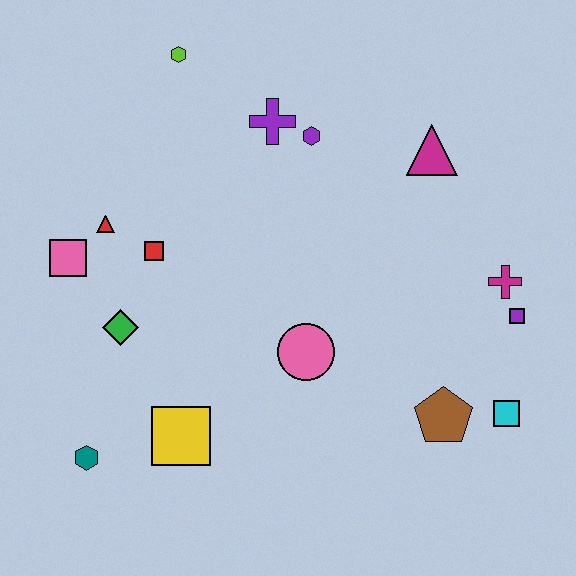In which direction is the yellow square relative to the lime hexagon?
The yellow square is below the lime hexagon.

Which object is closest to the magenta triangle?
The purple hexagon is closest to the magenta triangle.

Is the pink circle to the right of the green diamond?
Yes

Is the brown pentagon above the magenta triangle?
No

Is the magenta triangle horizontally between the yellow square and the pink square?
No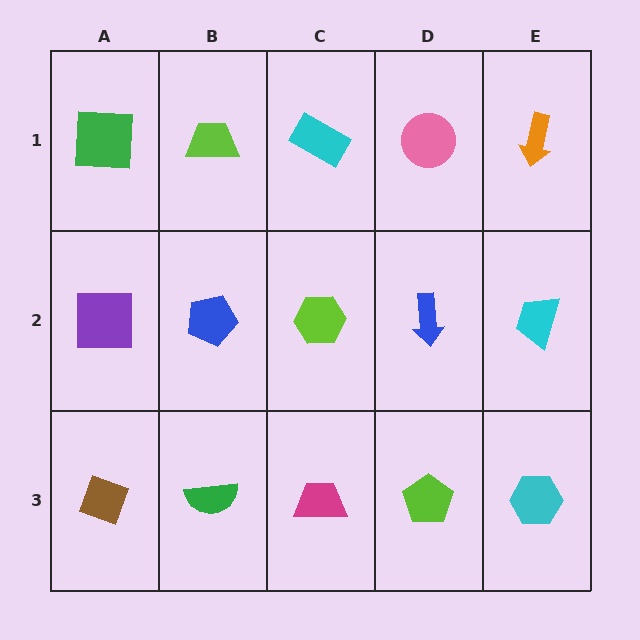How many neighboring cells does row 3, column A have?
2.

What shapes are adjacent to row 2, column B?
A lime trapezoid (row 1, column B), a green semicircle (row 3, column B), a purple square (row 2, column A), a lime hexagon (row 2, column C).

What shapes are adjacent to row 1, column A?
A purple square (row 2, column A), a lime trapezoid (row 1, column B).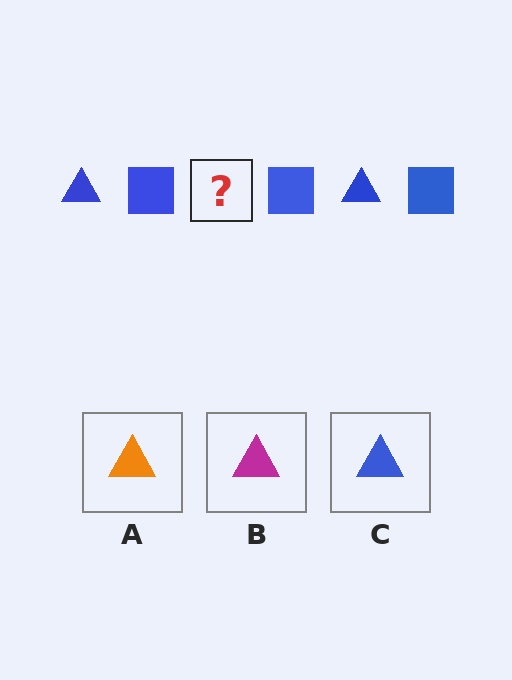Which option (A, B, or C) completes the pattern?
C.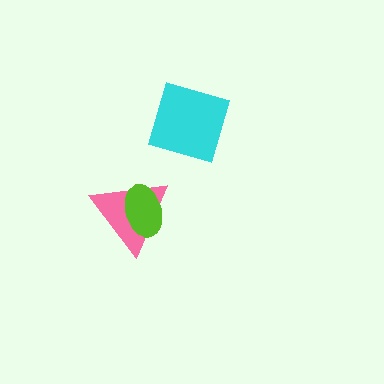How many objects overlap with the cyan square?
0 objects overlap with the cyan square.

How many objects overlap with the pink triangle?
1 object overlaps with the pink triangle.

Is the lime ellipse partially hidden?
No, no other shape covers it.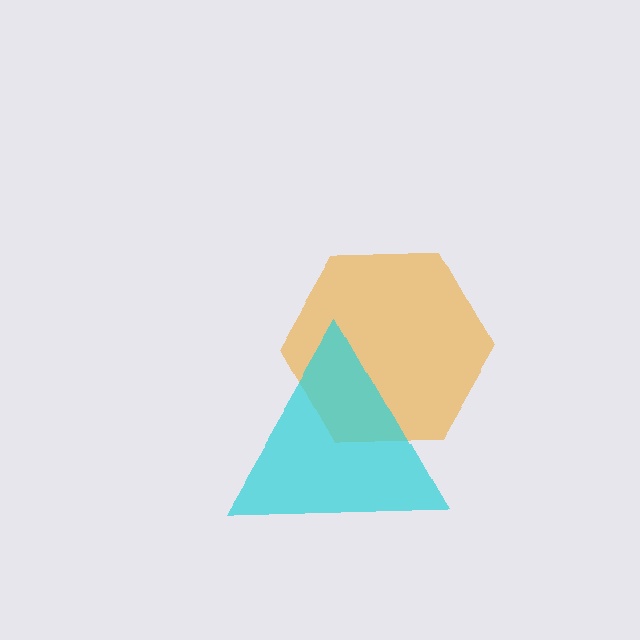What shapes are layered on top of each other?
The layered shapes are: an orange hexagon, a cyan triangle.